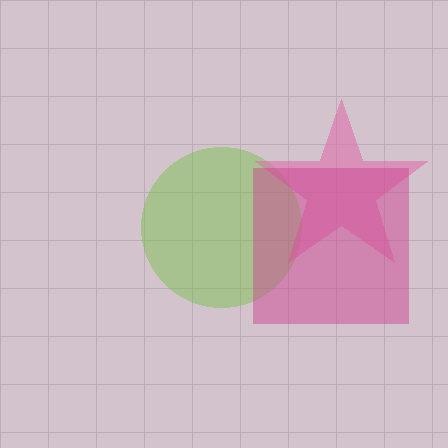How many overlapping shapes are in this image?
There are 3 overlapping shapes in the image.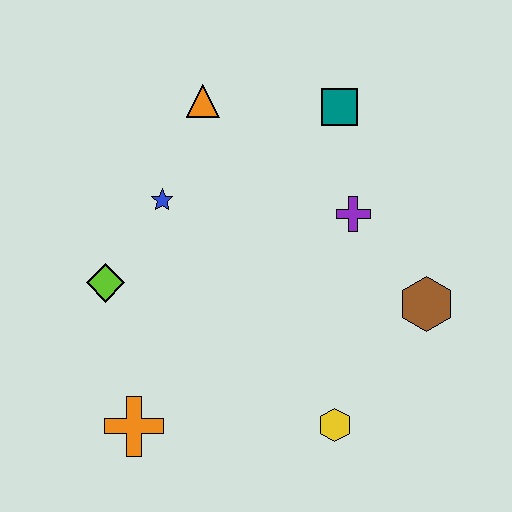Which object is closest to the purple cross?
The teal square is closest to the purple cross.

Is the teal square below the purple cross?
No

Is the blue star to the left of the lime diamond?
No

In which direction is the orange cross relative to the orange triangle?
The orange cross is below the orange triangle.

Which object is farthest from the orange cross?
The teal square is farthest from the orange cross.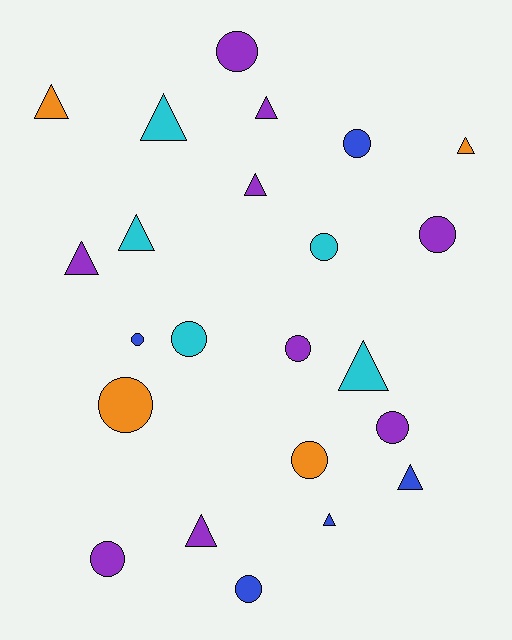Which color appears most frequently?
Purple, with 9 objects.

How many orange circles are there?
There are 2 orange circles.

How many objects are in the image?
There are 23 objects.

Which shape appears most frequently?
Circle, with 12 objects.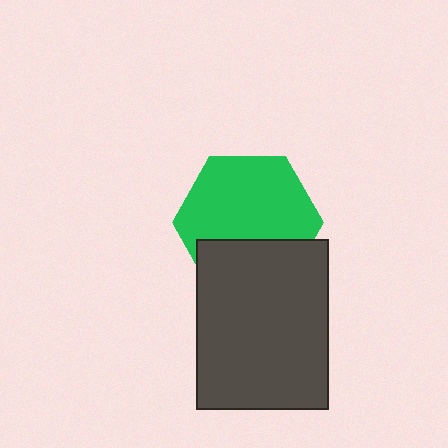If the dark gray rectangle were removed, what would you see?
You would see the complete green hexagon.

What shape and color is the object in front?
The object in front is a dark gray rectangle.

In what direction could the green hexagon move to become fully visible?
The green hexagon could move up. That would shift it out from behind the dark gray rectangle entirely.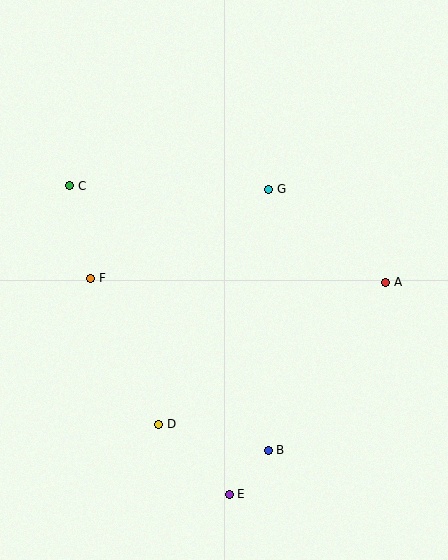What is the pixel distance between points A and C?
The distance between A and C is 330 pixels.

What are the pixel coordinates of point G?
Point G is at (269, 189).